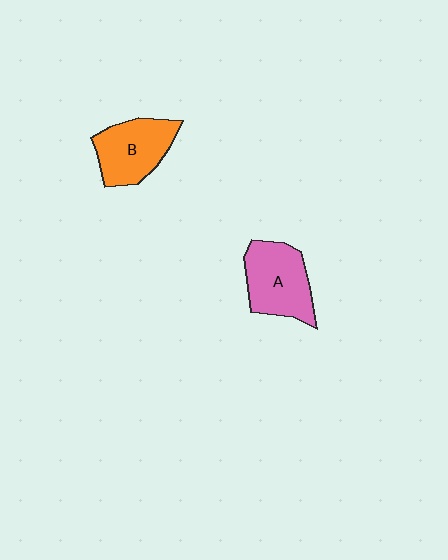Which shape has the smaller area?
Shape B (orange).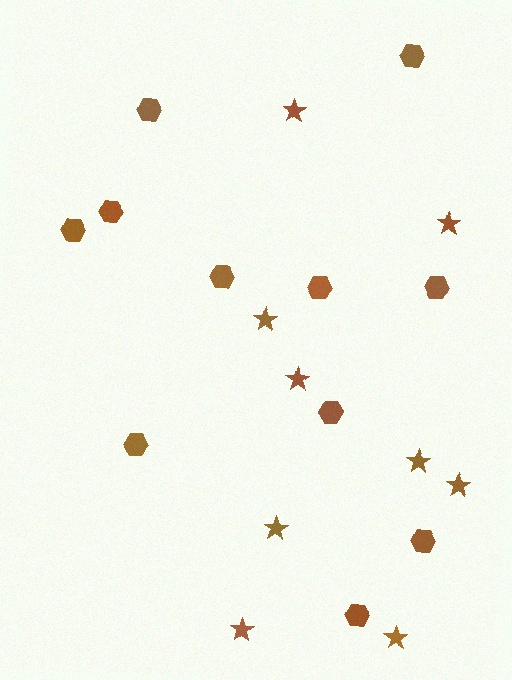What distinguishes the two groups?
There are 2 groups: one group of hexagons (11) and one group of stars (9).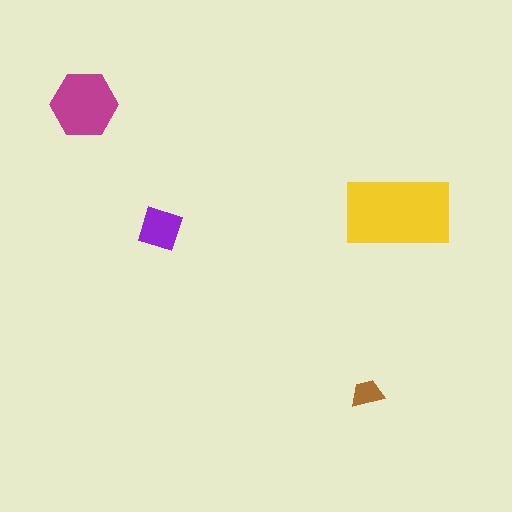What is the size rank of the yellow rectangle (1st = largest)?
1st.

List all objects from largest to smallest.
The yellow rectangle, the magenta hexagon, the purple diamond, the brown trapezoid.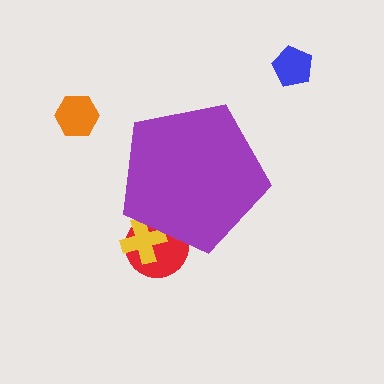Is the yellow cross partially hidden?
Yes, the yellow cross is partially hidden behind the purple pentagon.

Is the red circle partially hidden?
Yes, the red circle is partially hidden behind the purple pentagon.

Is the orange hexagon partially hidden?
No, the orange hexagon is fully visible.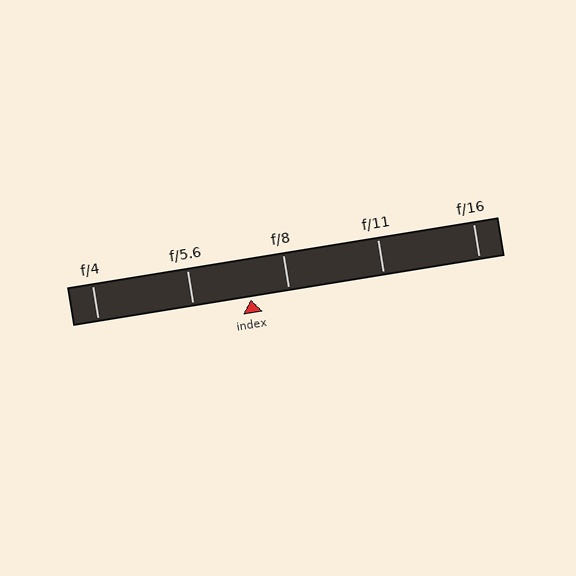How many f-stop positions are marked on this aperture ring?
There are 5 f-stop positions marked.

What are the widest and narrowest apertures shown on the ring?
The widest aperture shown is f/4 and the narrowest is f/16.